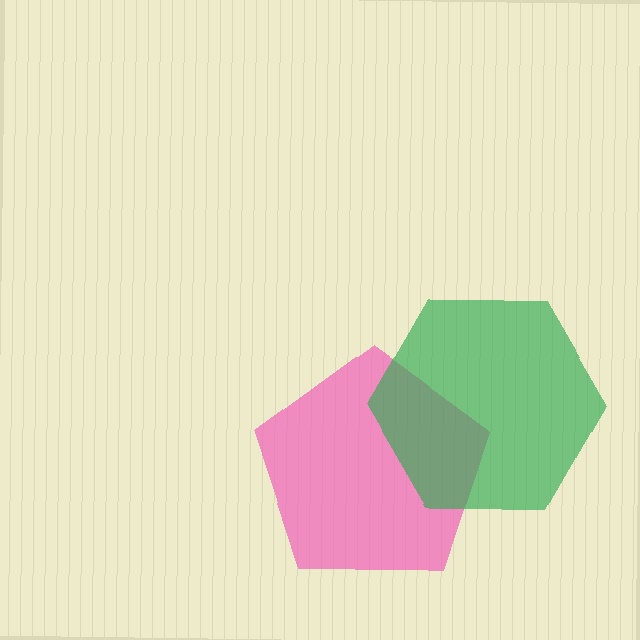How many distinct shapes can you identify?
There are 2 distinct shapes: a pink pentagon, a green hexagon.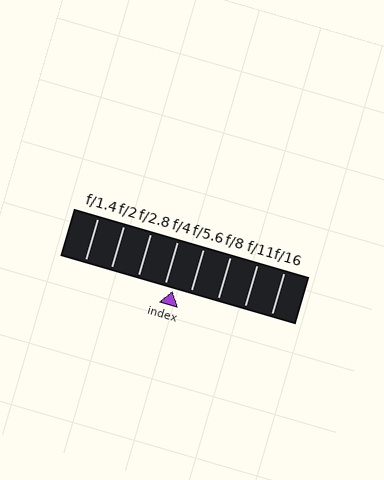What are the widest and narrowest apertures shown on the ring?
The widest aperture shown is f/1.4 and the narrowest is f/16.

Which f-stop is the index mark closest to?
The index mark is closest to f/4.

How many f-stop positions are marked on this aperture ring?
There are 8 f-stop positions marked.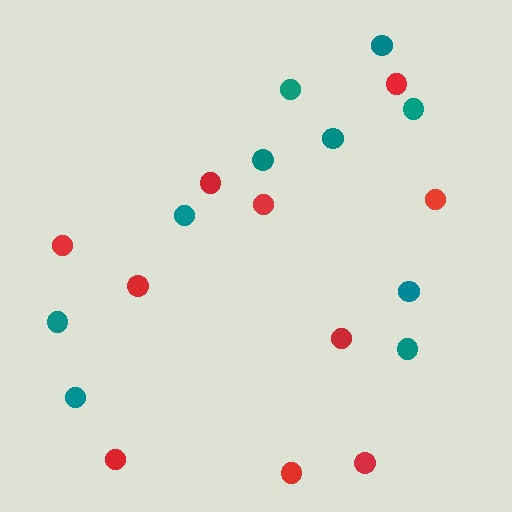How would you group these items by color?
There are 2 groups: one group of teal circles (10) and one group of red circles (10).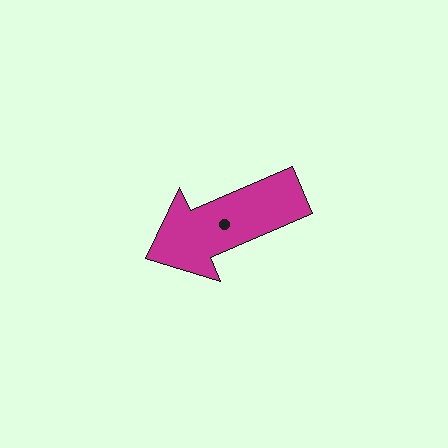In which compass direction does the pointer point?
Southwest.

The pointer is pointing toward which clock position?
Roughly 8 o'clock.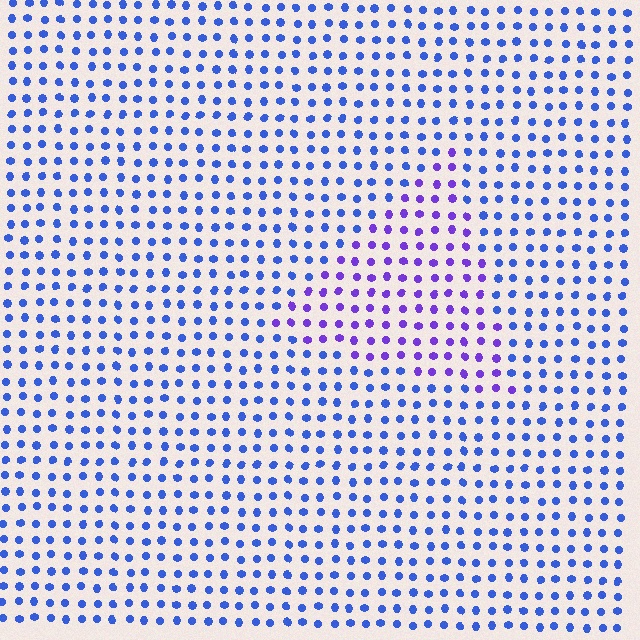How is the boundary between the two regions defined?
The boundary is defined purely by a slight shift in hue (about 38 degrees). Spacing, size, and orientation are identical on both sides.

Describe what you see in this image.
The image is filled with small blue elements in a uniform arrangement. A triangle-shaped region is visible where the elements are tinted to a slightly different hue, forming a subtle color boundary.